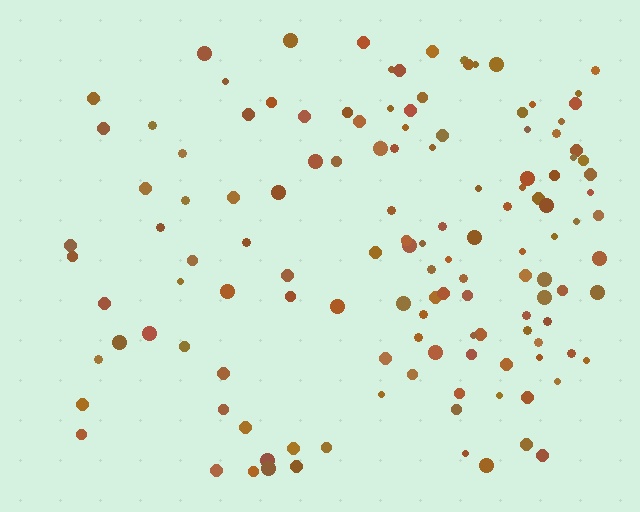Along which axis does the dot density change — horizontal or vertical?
Horizontal.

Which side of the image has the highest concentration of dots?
The right.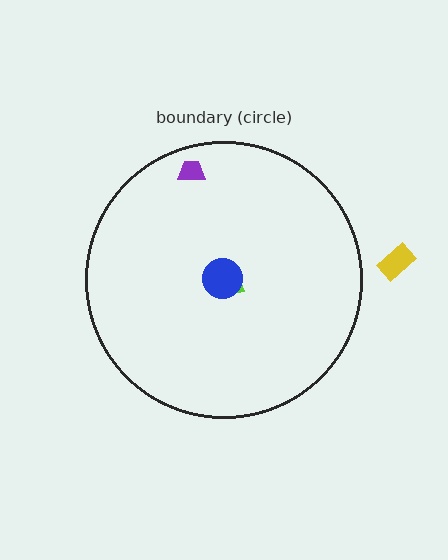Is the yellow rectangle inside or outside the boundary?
Outside.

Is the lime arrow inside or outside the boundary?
Inside.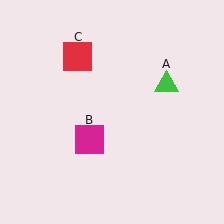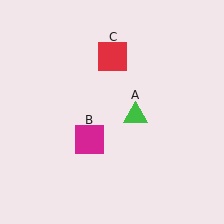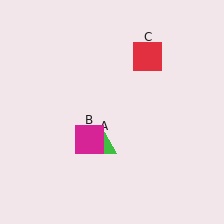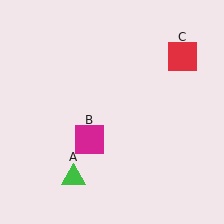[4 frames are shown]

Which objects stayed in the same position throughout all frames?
Magenta square (object B) remained stationary.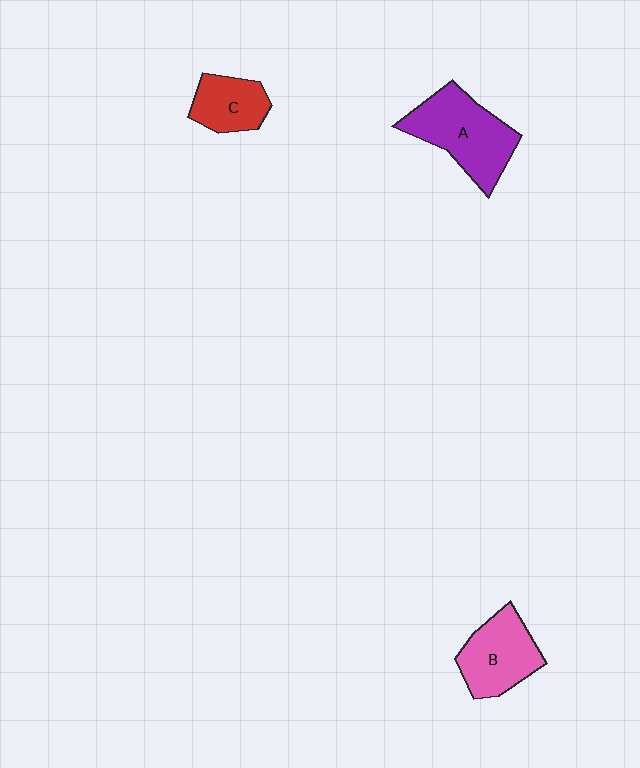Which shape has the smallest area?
Shape C (red).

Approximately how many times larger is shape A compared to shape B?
Approximately 1.3 times.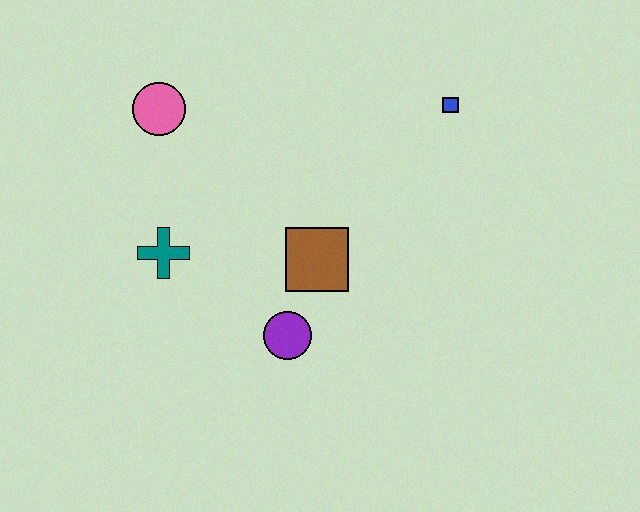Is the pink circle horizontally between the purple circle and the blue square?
No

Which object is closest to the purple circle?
The brown square is closest to the purple circle.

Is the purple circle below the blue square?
Yes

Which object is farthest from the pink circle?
The blue square is farthest from the pink circle.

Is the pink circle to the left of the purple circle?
Yes